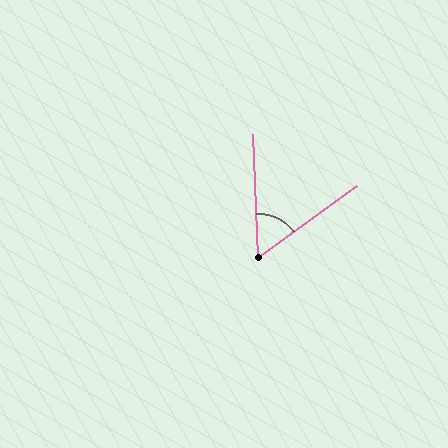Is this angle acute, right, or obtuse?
It is acute.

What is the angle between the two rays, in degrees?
Approximately 56 degrees.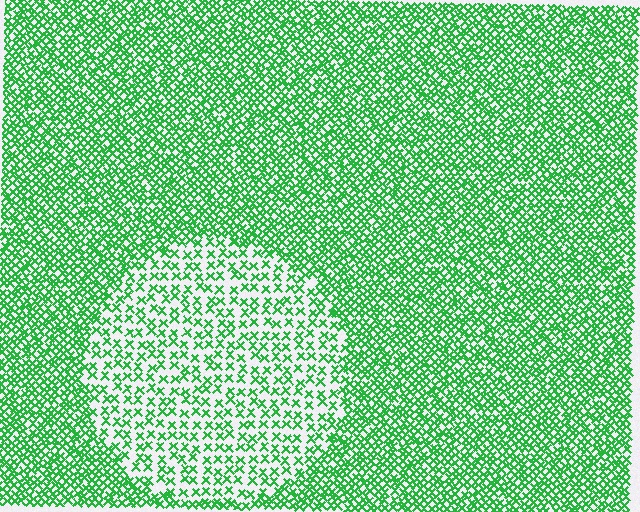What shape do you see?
I see a circle.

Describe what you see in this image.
The image contains small green elements arranged at two different densities. A circle-shaped region is visible where the elements are less densely packed than the surrounding area.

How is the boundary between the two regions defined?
The boundary is defined by a change in element density (approximately 2.2x ratio). All elements are the same color, size, and shape.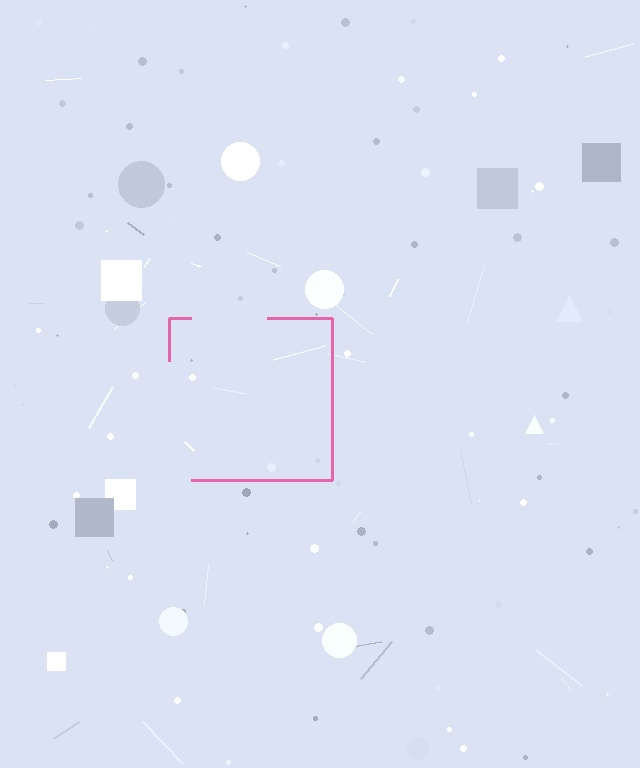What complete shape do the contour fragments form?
The contour fragments form a square.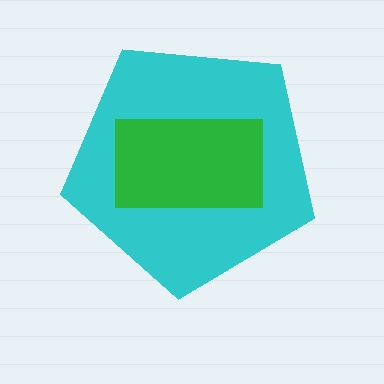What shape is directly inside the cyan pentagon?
The green rectangle.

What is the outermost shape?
The cyan pentagon.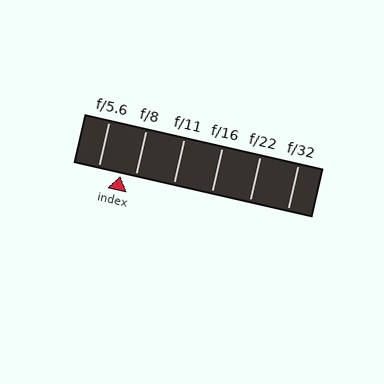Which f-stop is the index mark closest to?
The index mark is closest to f/8.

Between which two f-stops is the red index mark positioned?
The index mark is between f/5.6 and f/8.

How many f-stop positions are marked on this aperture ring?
There are 6 f-stop positions marked.